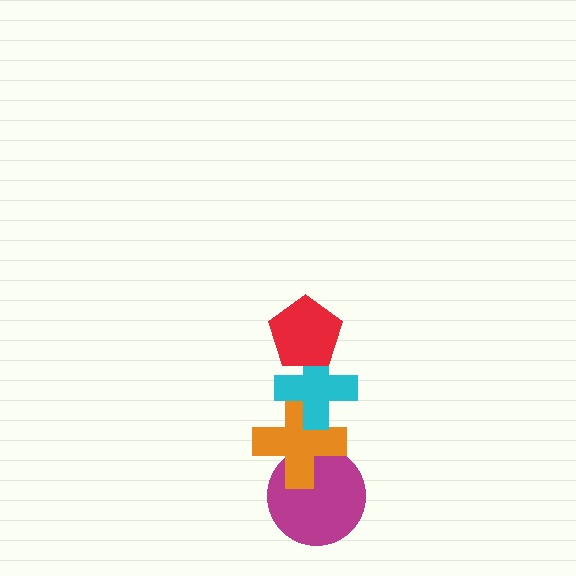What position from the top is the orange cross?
The orange cross is 3rd from the top.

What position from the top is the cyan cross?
The cyan cross is 2nd from the top.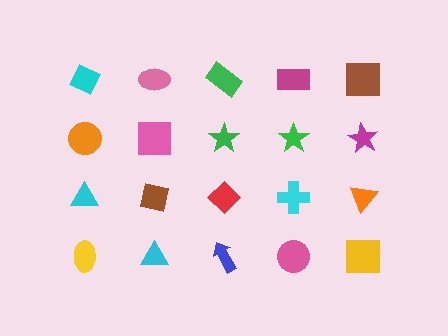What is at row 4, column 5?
A yellow square.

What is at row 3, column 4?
A cyan cross.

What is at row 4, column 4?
A pink circle.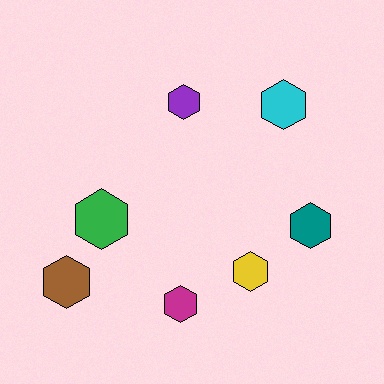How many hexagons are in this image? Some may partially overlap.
There are 7 hexagons.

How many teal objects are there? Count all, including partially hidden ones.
There is 1 teal object.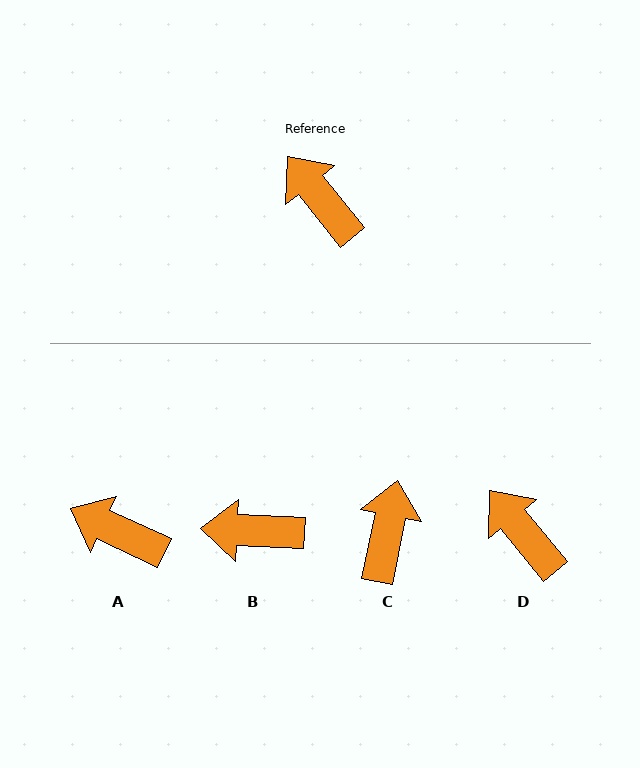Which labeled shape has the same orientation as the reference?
D.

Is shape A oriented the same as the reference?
No, it is off by about 26 degrees.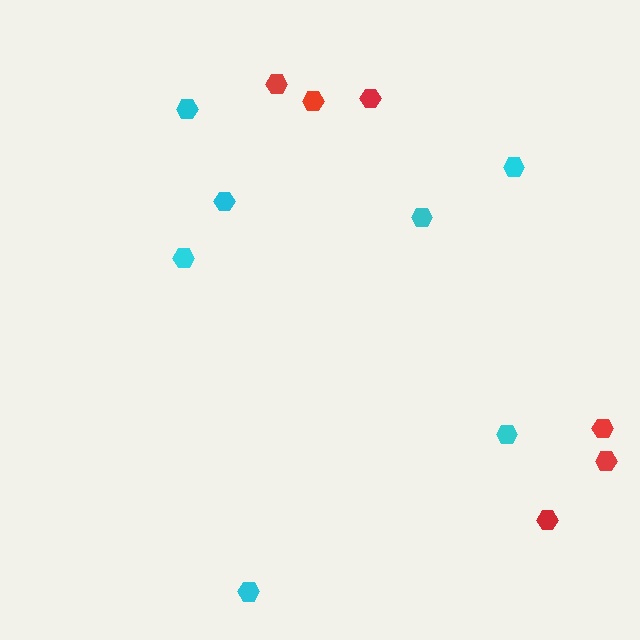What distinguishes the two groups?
There are 2 groups: one group of red hexagons (6) and one group of cyan hexagons (7).